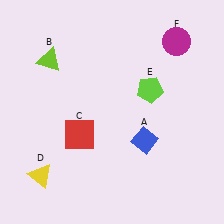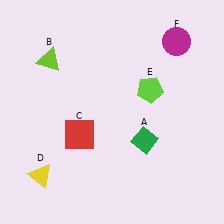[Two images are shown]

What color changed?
The diamond (A) changed from blue in Image 1 to green in Image 2.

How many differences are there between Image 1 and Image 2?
There is 1 difference between the two images.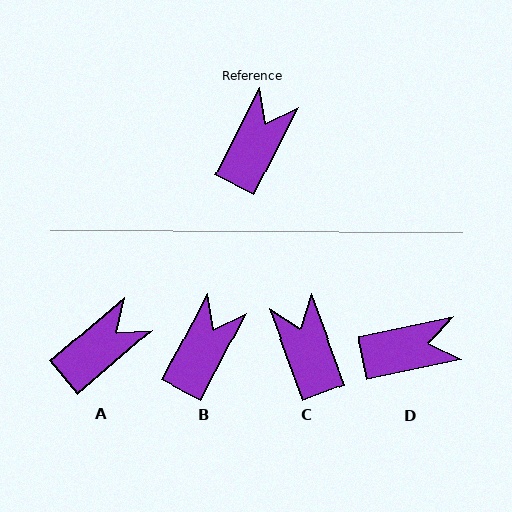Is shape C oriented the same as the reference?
No, it is off by about 47 degrees.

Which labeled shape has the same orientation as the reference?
B.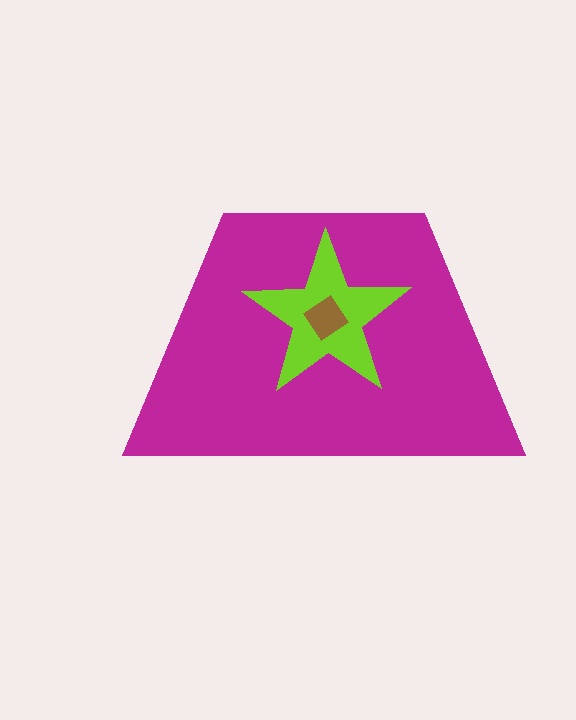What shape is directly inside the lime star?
The brown diamond.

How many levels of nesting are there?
3.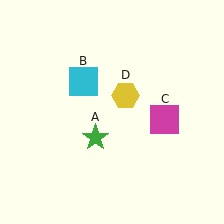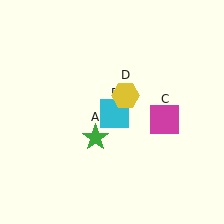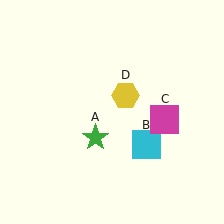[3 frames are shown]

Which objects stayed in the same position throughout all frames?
Green star (object A) and magenta square (object C) and yellow hexagon (object D) remained stationary.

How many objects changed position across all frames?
1 object changed position: cyan square (object B).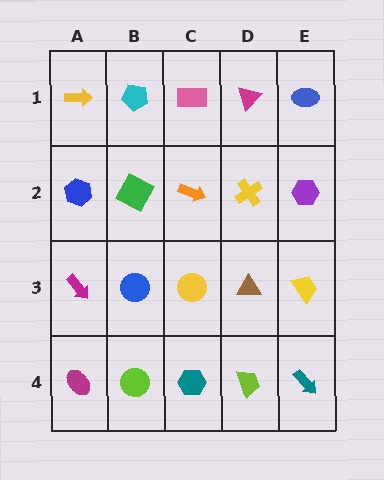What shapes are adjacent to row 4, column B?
A blue circle (row 3, column B), a magenta ellipse (row 4, column A), a teal hexagon (row 4, column C).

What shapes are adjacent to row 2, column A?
A yellow arrow (row 1, column A), a magenta arrow (row 3, column A), a green square (row 2, column B).